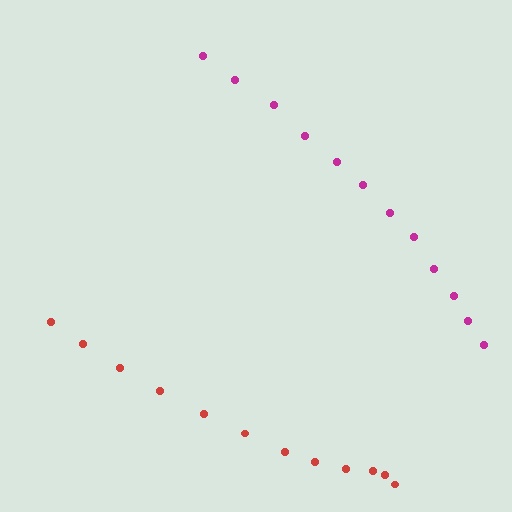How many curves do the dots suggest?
There are 2 distinct paths.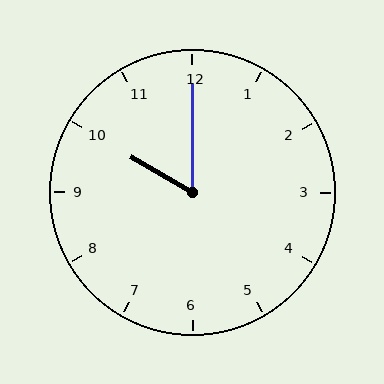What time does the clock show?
10:00.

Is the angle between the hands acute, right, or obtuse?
It is acute.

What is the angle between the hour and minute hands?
Approximately 60 degrees.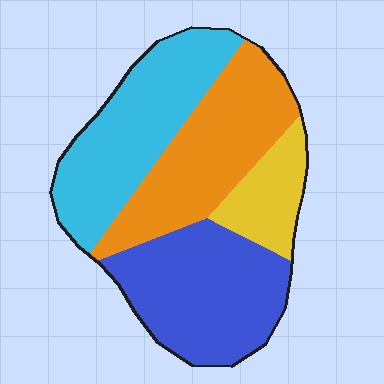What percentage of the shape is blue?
Blue takes up between a sixth and a third of the shape.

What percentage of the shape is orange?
Orange covers around 30% of the shape.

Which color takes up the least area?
Yellow, at roughly 10%.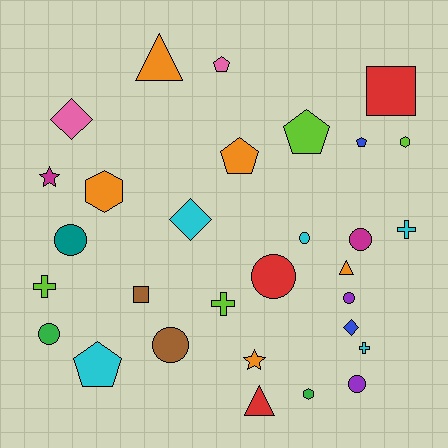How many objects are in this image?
There are 30 objects.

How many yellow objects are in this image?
There are no yellow objects.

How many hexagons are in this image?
There are 3 hexagons.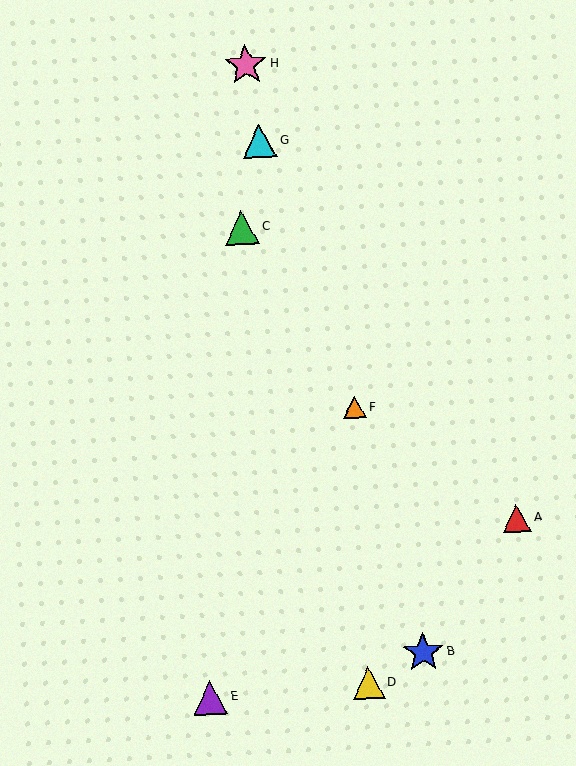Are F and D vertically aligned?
Yes, both are at x≈354.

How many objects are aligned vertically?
2 objects (D, F) are aligned vertically.